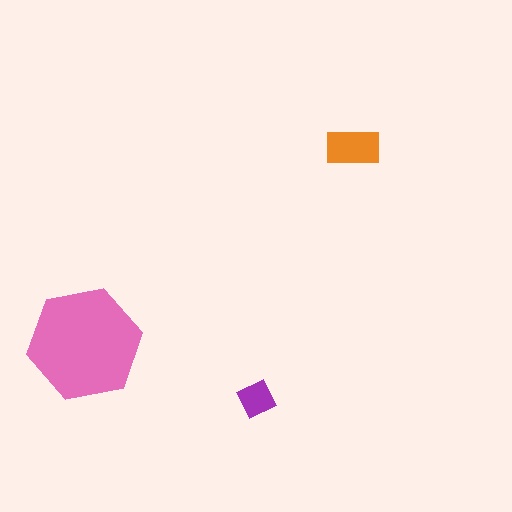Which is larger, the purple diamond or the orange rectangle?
The orange rectangle.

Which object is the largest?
The pink hexagon.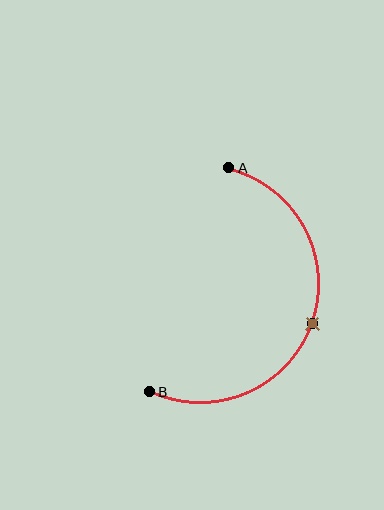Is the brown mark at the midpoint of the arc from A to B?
Yes. The brown mark lies on the arc at equal arc-length from both A and B — it is the arc midpoint.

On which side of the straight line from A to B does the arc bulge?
The arc bulges to the right of the straight line connecting A and B.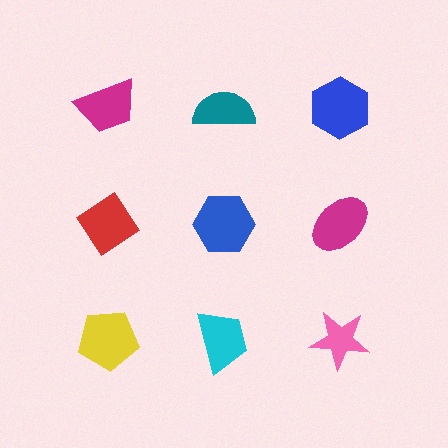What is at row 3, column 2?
A cyan trapezoid.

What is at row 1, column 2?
A teal semicircle.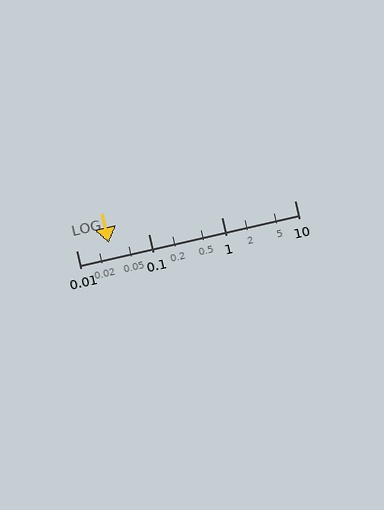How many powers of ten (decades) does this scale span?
The scale spans 3 decades, from 0.01 to 10.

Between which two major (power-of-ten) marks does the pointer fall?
The pointer is between 0.01 and 0.1.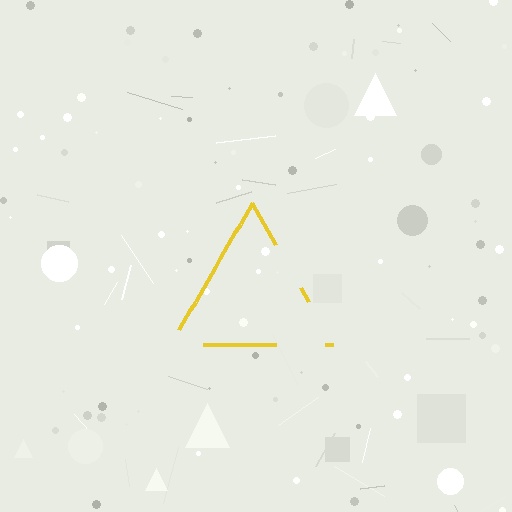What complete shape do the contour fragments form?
The contour fragments form a triangle.